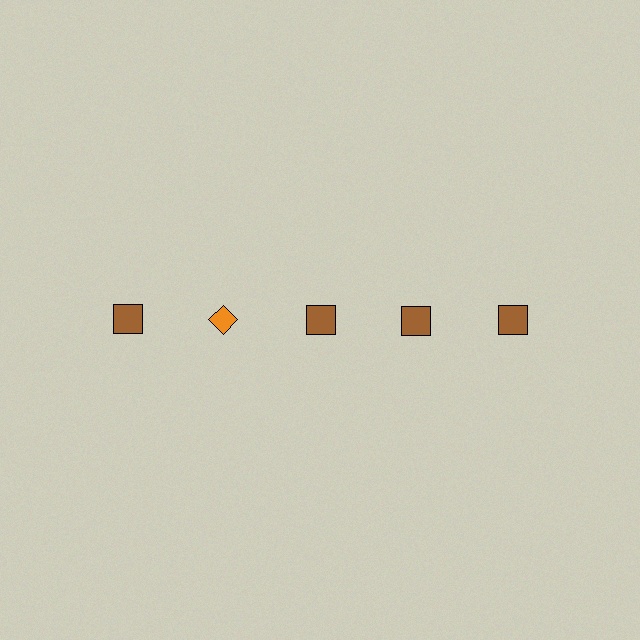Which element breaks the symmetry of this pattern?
The orange diamond in the top row, second from left column breaks the symmetry. All other shapes are brown squares.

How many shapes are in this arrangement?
There are 5 shapes arranged in a grid pattern.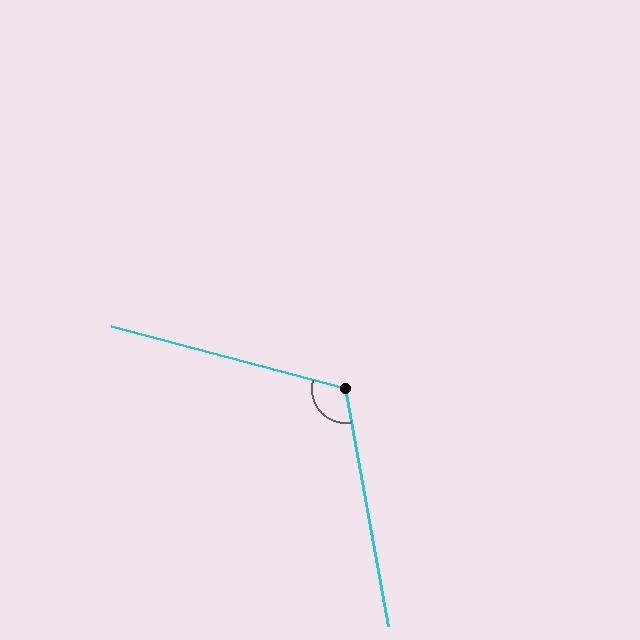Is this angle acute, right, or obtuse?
It is obtuse.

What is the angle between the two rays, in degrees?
Approximately 115 degrees.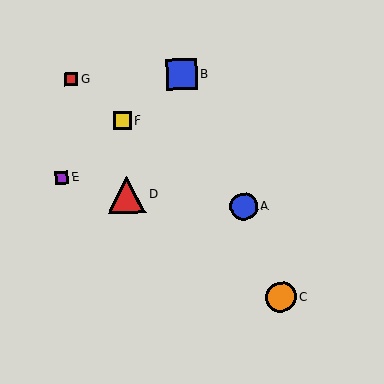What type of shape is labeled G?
Shape G is a red square.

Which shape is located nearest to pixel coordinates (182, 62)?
The blue square (labeled B) at (181, 74) is nearest to that location.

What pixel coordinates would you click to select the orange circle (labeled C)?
Click at (281, 297) to select the orange circle C.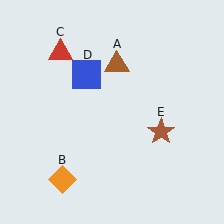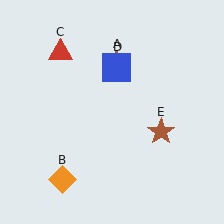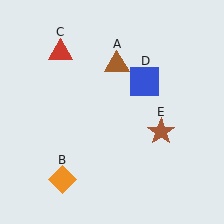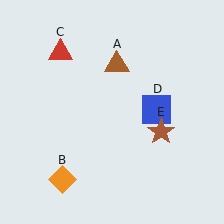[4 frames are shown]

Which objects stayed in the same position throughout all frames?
Brown triangle (object A) and orange diamond (object B) and red triangle (object C) and brown star (object E) remained stationary.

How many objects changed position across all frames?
1 object changed position: blue square (object D).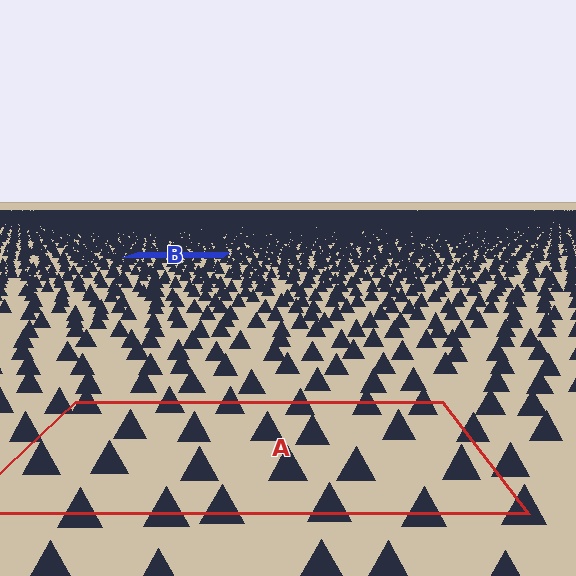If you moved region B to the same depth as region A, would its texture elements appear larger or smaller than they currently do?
They would appear larger. At a closer depth, the same texture elements are projected at a bigger on-screen size.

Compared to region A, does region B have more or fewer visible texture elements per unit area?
Region B has more texture elements per unit area — they are packed more densely because it is farther away.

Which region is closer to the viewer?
Region A is closer. The texture elements there are larger and more spread out.